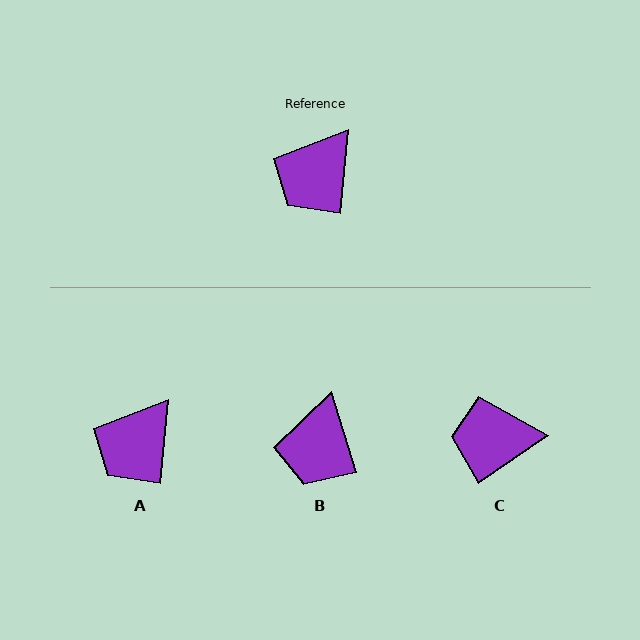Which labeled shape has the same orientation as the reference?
A.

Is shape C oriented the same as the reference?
No, it is off by about 51 degrees.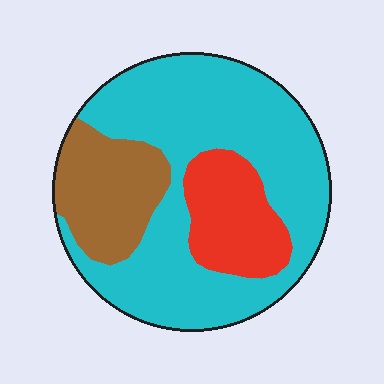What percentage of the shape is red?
Red covers around 15% of the shape.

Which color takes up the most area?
Cyan, at roughly 65%.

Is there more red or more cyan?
Cyan.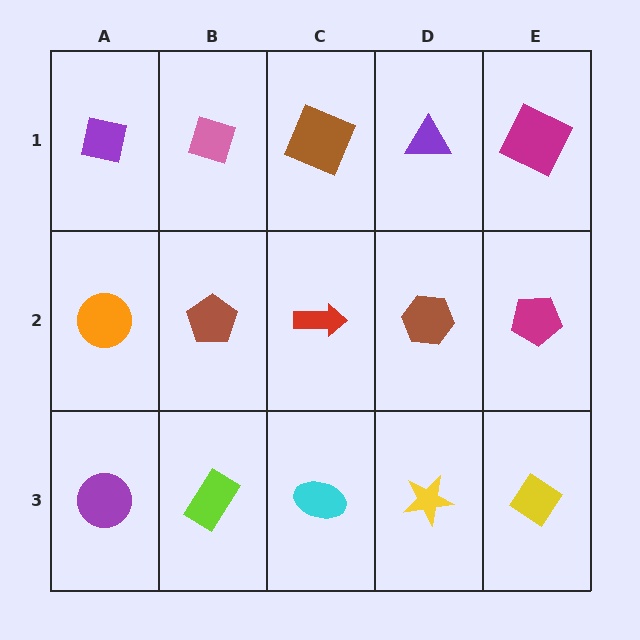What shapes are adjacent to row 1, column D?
A brown hexagon (row 2, column D), a brown square (row 1, column C), a magenta square (row 1, column E).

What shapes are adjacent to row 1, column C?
A red arrow (row 2, column C), a pink diamond (row 1, column B), a purple triangle (row 1, column D).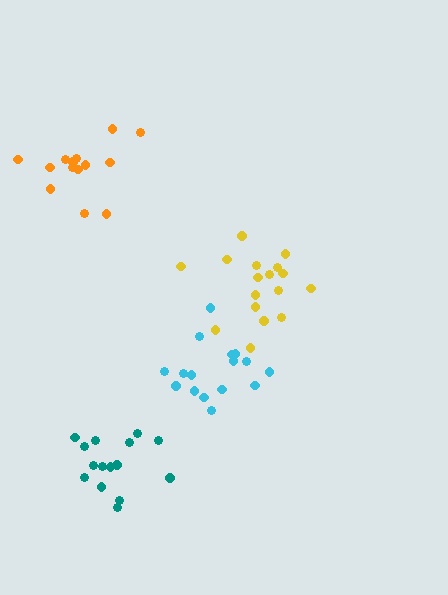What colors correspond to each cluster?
The clusters are colored: teal, orange, yellow, cyan.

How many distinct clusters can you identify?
There are 4 distinct clusters.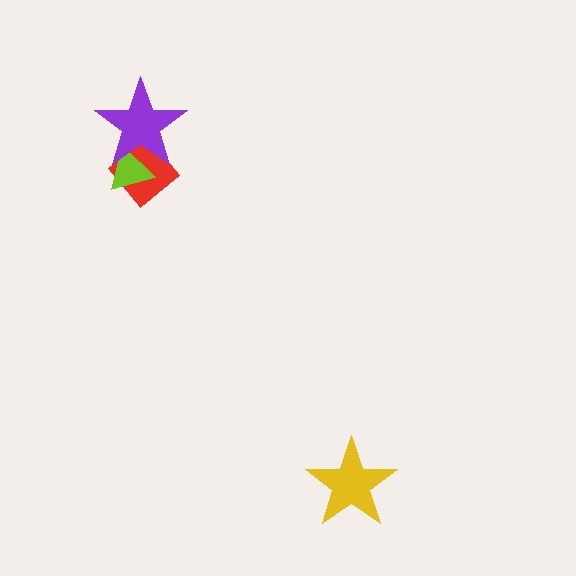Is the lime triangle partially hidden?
Yes, it is partially covered by another shape.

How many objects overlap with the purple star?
2 objects overlap with the purple star.